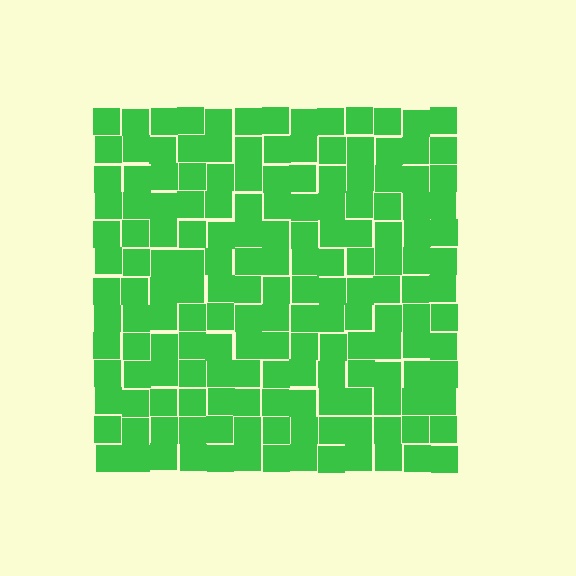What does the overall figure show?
The overall figure shows a square.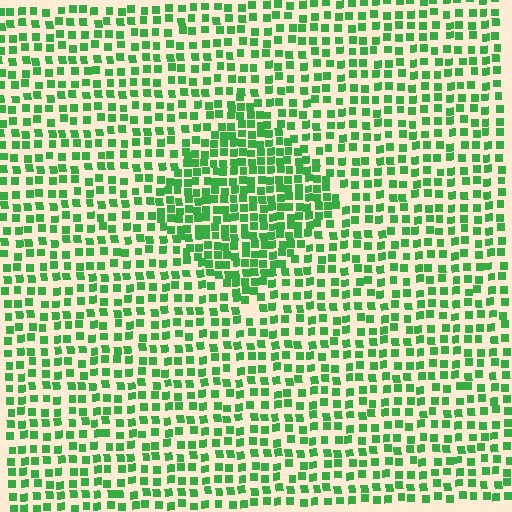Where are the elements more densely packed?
The elements are more densely packed inside the diamond boundary.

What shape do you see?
I see a diamond.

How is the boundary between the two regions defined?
The boundary is defined by a change in element density (approximately 1.7x ratio). All elements are the same color, size, and shape.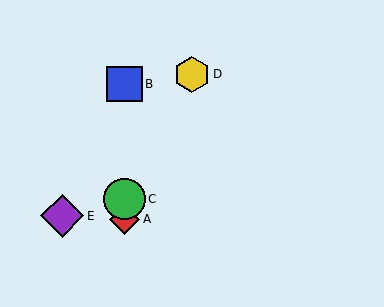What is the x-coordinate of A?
Object A is at x≈124.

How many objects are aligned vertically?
3 objects (A, B, C) are aligned vertically.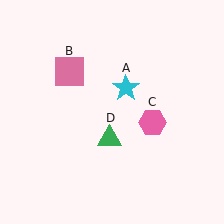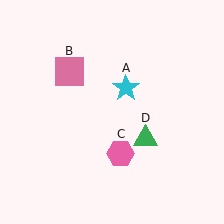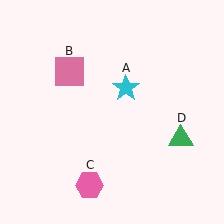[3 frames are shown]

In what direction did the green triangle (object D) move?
The green triangle (object D) moved right.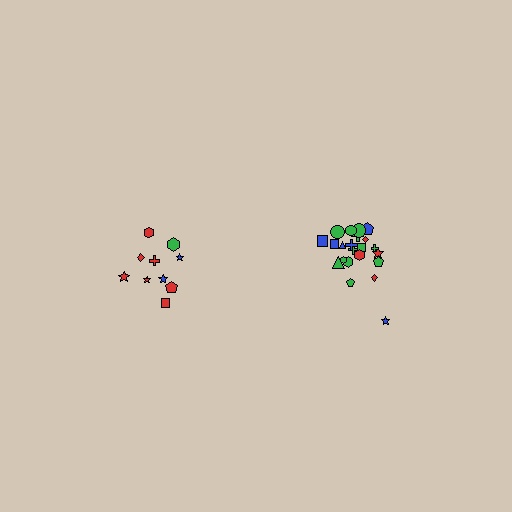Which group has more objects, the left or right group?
The right group.